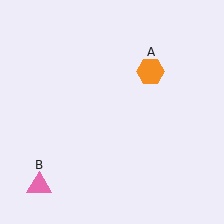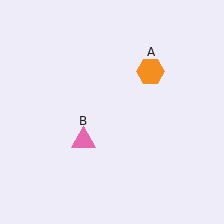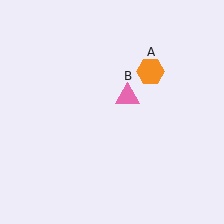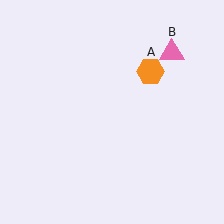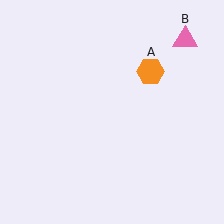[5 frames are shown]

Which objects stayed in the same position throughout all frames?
Orange hexagon (object A) remained stationary.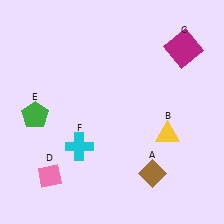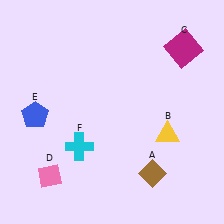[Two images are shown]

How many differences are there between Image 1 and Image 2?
There is 1 difference between the two images.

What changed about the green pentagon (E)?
In Image 1, E is green. In Image 2, it changed to blue.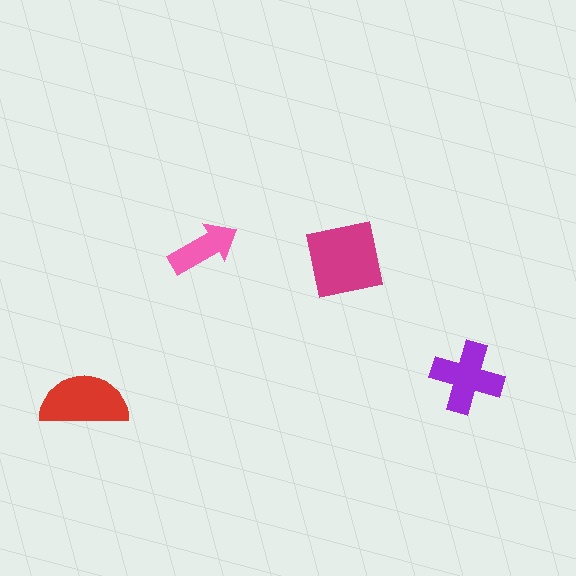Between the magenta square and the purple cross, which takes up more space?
The magenta square.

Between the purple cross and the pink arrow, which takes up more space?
The purple cross.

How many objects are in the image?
There are 4 objects in the image.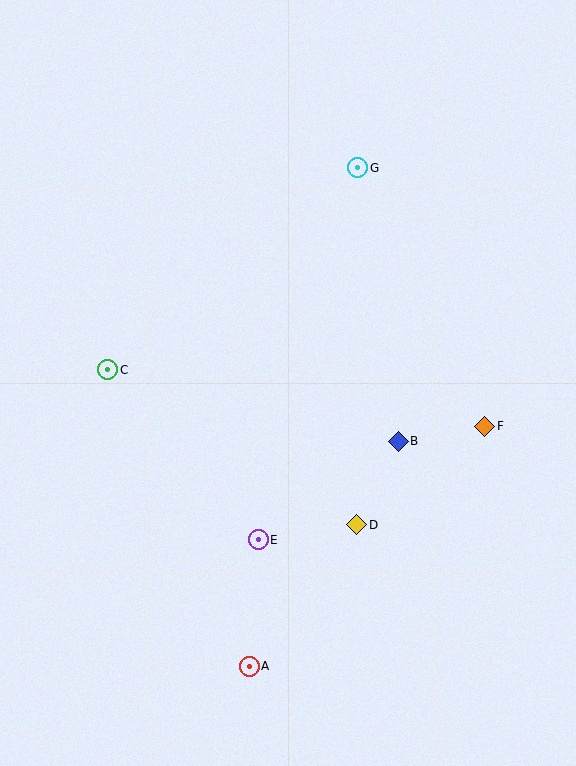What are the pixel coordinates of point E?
Point E is at (258, 540).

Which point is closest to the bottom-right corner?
Point D is closest to the bottom-right corner.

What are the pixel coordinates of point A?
Point A is at (249, 666).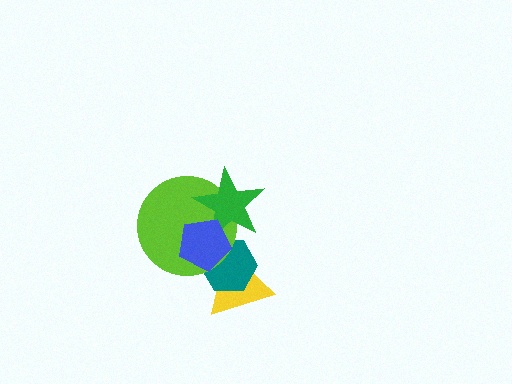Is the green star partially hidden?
Yes, it is partially covered by another shape.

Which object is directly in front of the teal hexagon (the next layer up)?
The lime circle is directly in front of the teal hexagon.